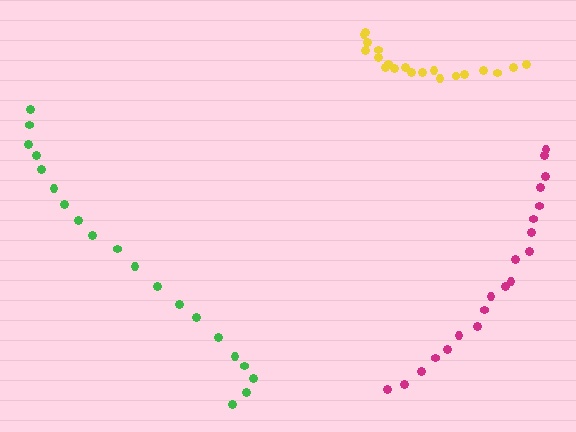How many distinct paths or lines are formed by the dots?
There are 3 distinct paths.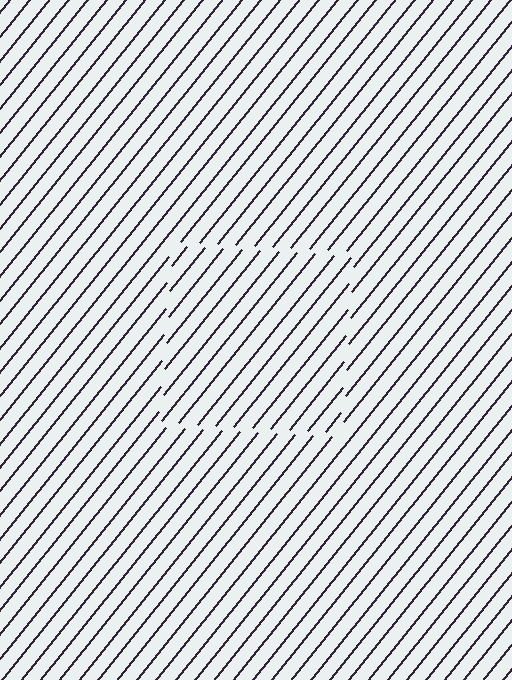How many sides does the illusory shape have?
4 sides — the line-ends trace a square.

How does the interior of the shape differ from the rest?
The interior of the shape contains the same grating, shifted by half a period — the contour is defined by the phase discontinuity where line-ends from the inner and outer gratings abut.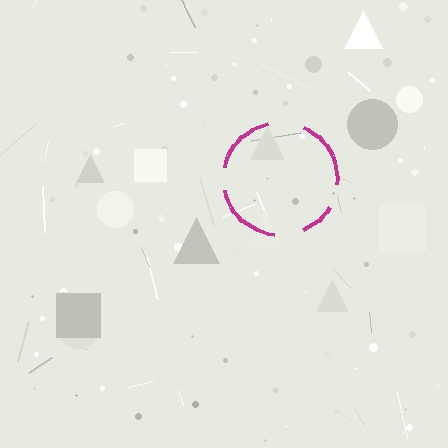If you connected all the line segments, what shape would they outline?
They would outline a circle.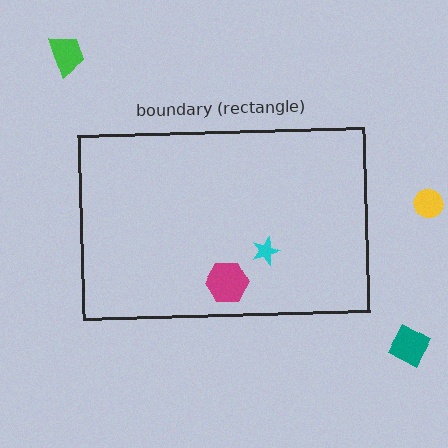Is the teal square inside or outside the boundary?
Outside.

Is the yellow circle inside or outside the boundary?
Outside.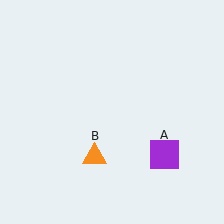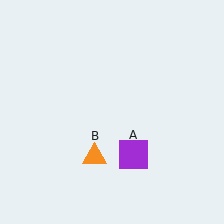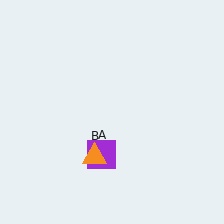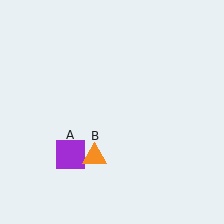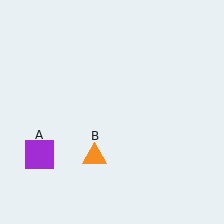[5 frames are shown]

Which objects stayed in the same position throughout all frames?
Orange triangle (object B) remained stationary.